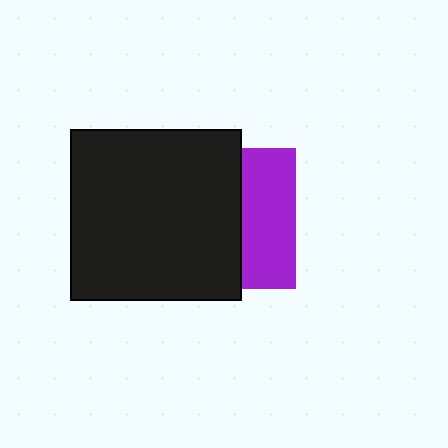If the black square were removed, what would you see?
You would see the complete purple square.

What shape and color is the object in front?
The object in front is a black square.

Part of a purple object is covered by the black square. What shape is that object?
It is a square.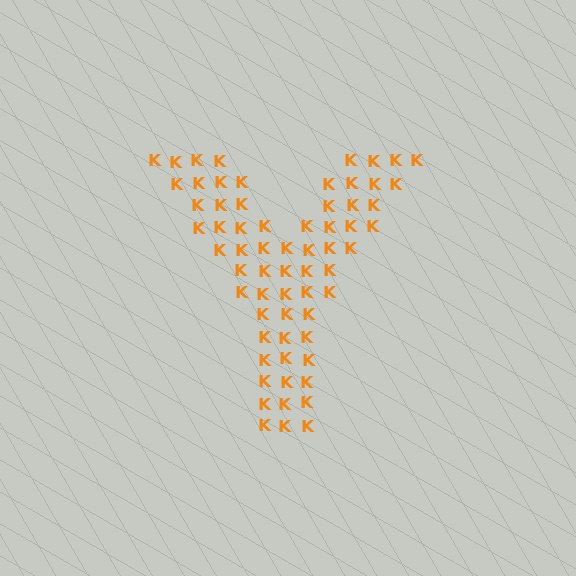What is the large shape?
The large shape is the letter Y.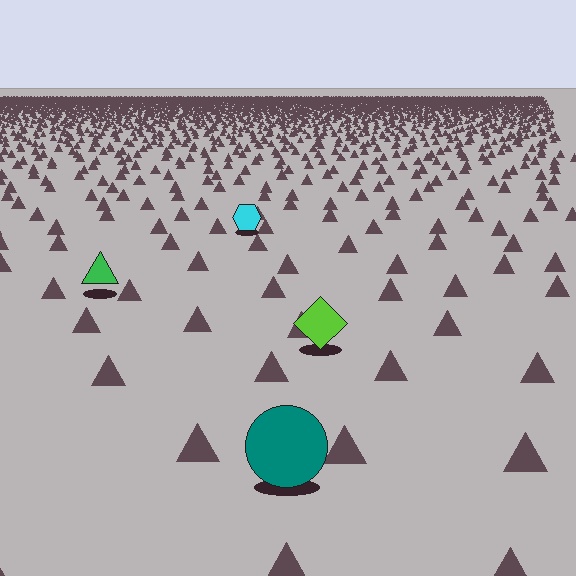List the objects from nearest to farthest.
From nearest to farthest: the teal circle, the lime diamond, the green triangle, the cyan hexagon.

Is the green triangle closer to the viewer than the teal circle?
No. The teal circle is closer — you can tell from the texture gradient: the ground texture is coarser near it.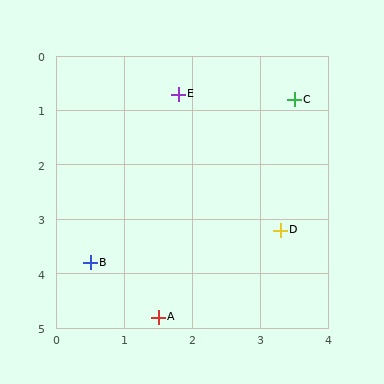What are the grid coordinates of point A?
Point A is at approximately (1.5, 4.8).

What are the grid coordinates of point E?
Point E is at approximately (1.8, 0.7).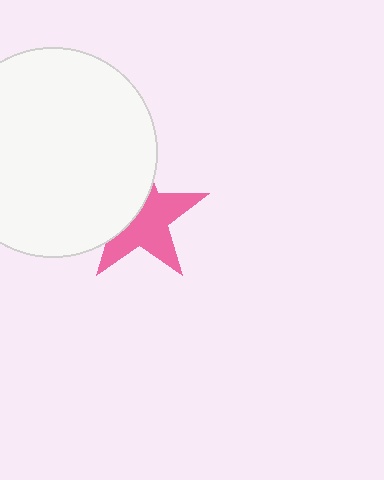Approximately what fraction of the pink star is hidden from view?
Roughly 42% of the pink star is hidden behind the white circle.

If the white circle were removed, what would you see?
You would see the complete pink star.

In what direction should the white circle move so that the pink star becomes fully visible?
The white circle should move left. That is the shortest direction to clear the overlap and leave the pink star fully visible.